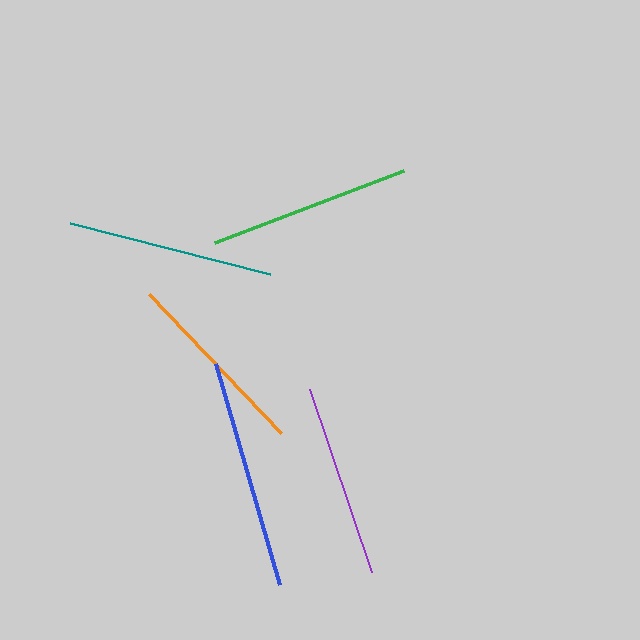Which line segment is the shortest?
The orange line is the shortest at approximately 192 pixels.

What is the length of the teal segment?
The teal segment is approximately 207 pixels long.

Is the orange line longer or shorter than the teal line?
The teal line is longer than the orange line.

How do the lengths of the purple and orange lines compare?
The purple and orange lines are approximately the same length.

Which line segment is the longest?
The blue line is the longest at approximately 229 pixels.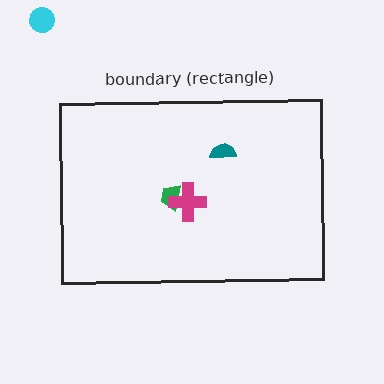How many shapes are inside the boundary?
3 inside, 1 outside.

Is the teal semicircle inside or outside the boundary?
Inside.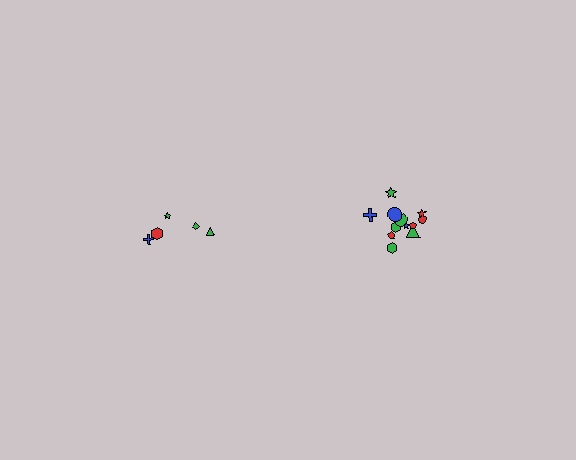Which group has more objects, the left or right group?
The right group.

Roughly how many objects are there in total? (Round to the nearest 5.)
Roughly 15 objects in total.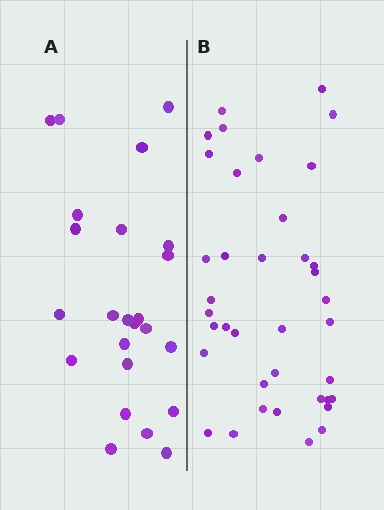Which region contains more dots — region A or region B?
Region B (the right region) has more dots.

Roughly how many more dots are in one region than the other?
Region B has approximately 15 more dots than region A.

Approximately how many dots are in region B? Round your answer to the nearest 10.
About 40 dots. (The exact count is 38, which rounds to 40.)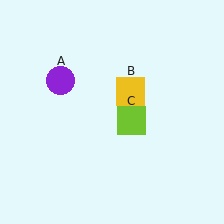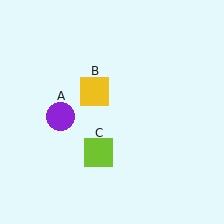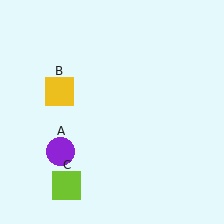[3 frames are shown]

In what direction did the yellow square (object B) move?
The yellow square (object B) moved left.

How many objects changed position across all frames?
3 objects changed position: purple circle (object A), yellow square (object B), lime square (object C).